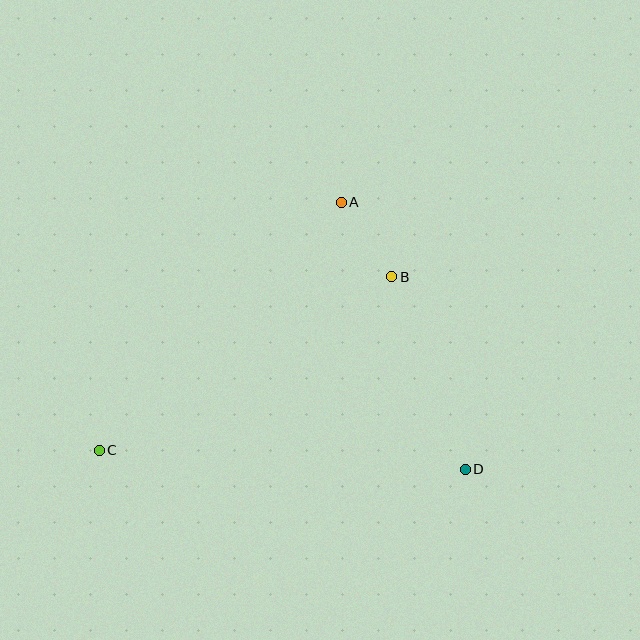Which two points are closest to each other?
Points A and B are closest to each other.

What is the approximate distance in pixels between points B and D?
The distance between B and D is approximately 206 pixels.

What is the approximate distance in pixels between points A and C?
The distance between A and C is approximately 346 pixels.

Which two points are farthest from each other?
Points C and D are farthest from each other.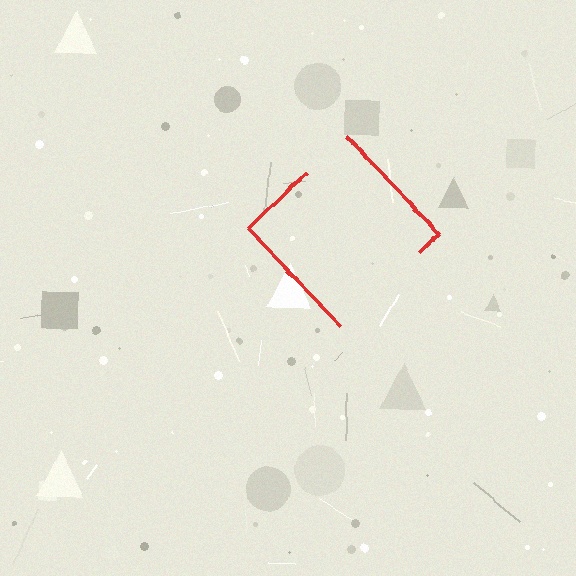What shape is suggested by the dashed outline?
The dashed outline suggests a diamond.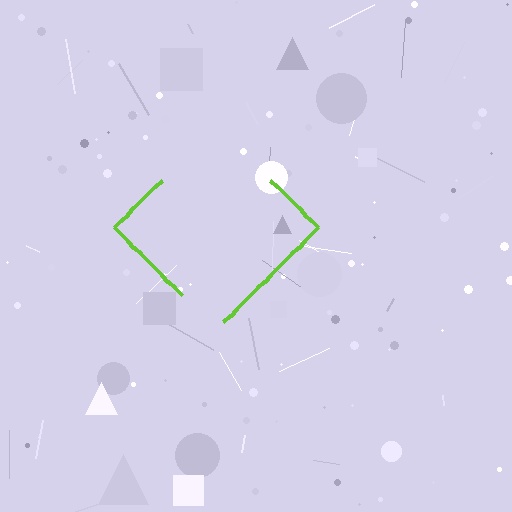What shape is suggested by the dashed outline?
The dashed outline suggests a diamond.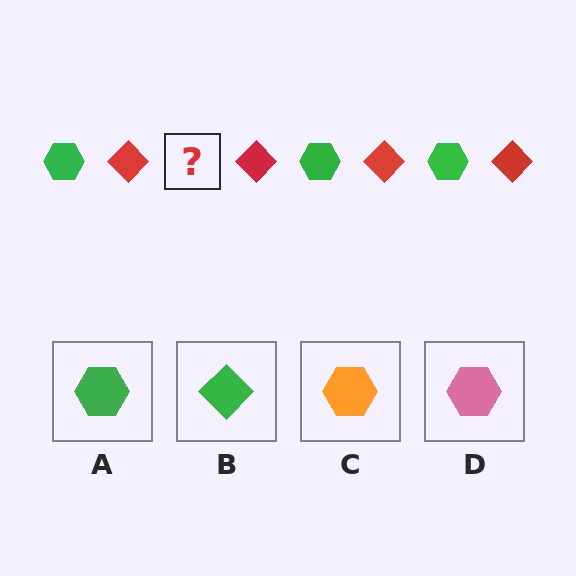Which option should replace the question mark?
Option A.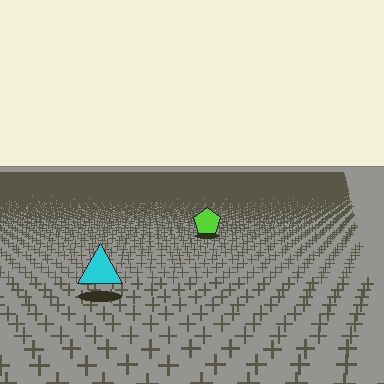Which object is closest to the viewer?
The cyan triangle is closest. The texture marks near it are larger and more spread out.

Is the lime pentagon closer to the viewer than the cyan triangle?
No. The cyan triangle is closer — you can tell from the texture gradient: the ground texture is coarser near it.